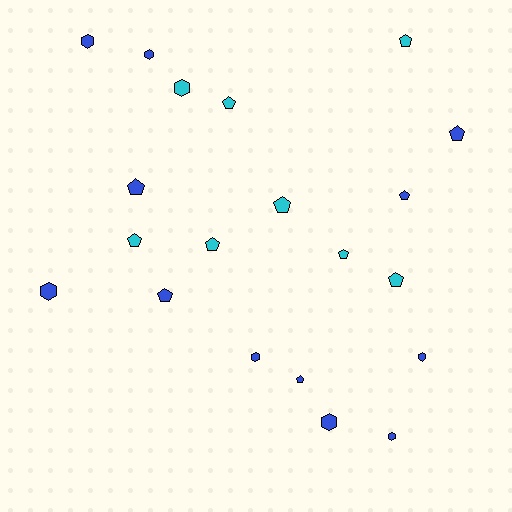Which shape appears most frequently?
Pentagon, with 12 objects.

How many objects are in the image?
There are 20 objects.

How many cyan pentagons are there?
There are 7 cyan pentagons.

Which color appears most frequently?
Blue, with 12 objects.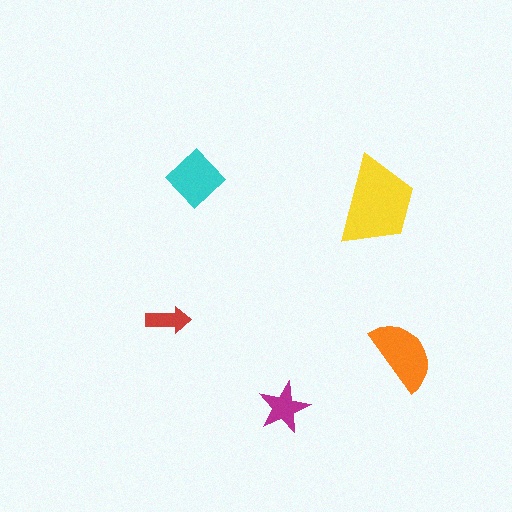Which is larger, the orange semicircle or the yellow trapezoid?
The yellow trapezoid.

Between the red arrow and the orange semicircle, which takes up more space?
The orange semicircle.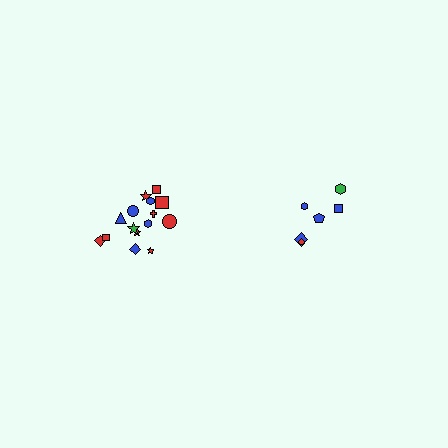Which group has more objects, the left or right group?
The left group.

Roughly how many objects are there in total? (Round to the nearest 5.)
Roughly 20 objects in total.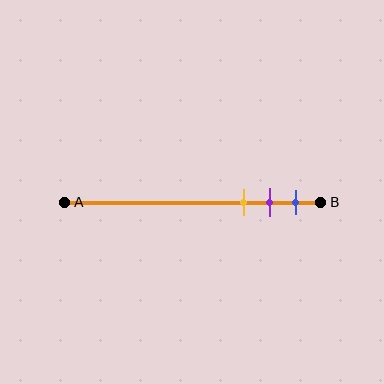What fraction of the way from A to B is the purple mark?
The purple mark is approximately 80% (0.8) of the way from A to B.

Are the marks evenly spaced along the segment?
Yes, the marks are approximately evenly spaced.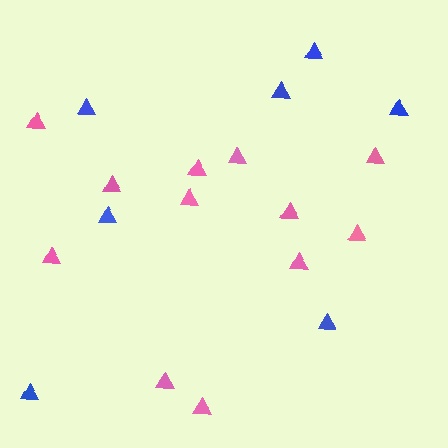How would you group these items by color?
There are 2 groups: one group of blue triangles (7) and one group of pink triangles (12).